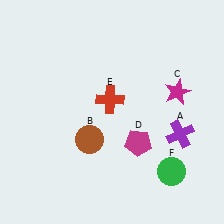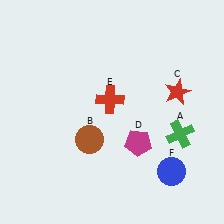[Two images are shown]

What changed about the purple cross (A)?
In Image 1, A is purple. In Image 2, it changed to green.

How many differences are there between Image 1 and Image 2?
There are 3 differences between the two images.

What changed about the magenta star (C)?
In Image 1, C is magenta. In Image 2, it changed to red.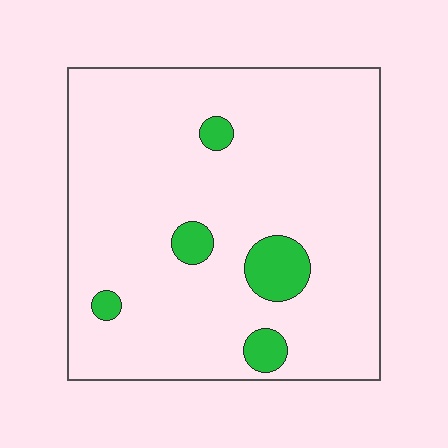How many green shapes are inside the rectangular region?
5.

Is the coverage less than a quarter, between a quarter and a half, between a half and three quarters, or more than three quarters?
Less than a quarter.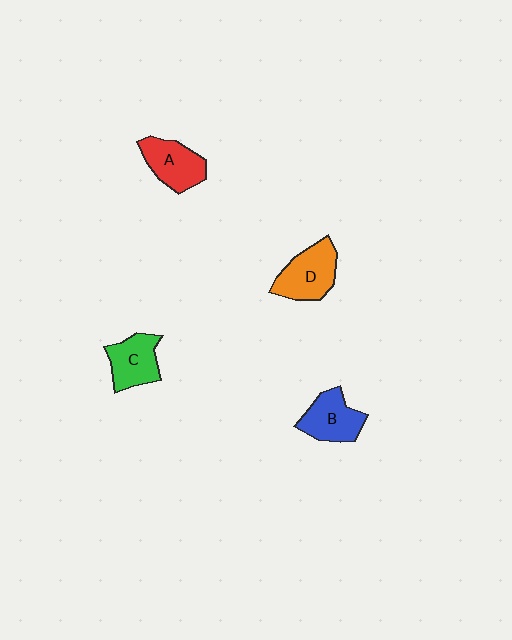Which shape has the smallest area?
Shape C (green).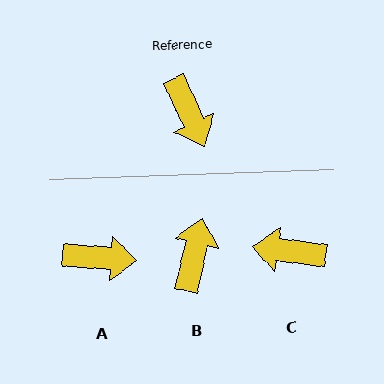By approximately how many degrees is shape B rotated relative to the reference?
Approximately 142 degrees counter-clockwise.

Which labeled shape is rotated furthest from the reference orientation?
B, about 142 degrees away.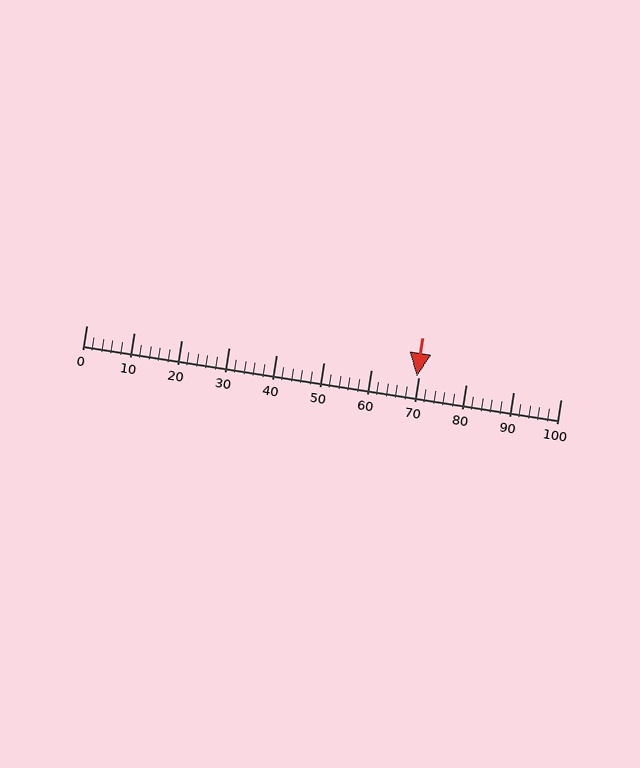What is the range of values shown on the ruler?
The ruler shows values from 0 to 100.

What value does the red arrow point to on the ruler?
The red arrow points to approximately 70.